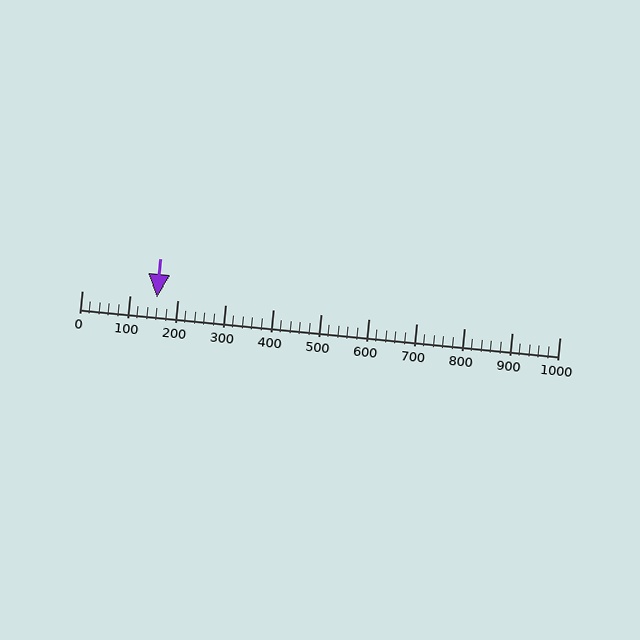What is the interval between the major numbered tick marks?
The major tick marks are spaced 100 units apart.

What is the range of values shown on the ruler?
The ruler shows values from 0 to 1000.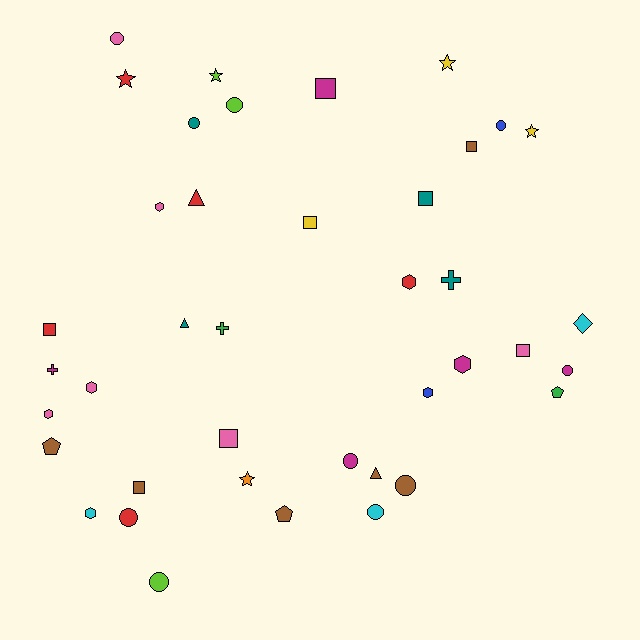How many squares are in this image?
There are 8 squares.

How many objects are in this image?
There are 40 objects.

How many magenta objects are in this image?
There are 5 magenta objects.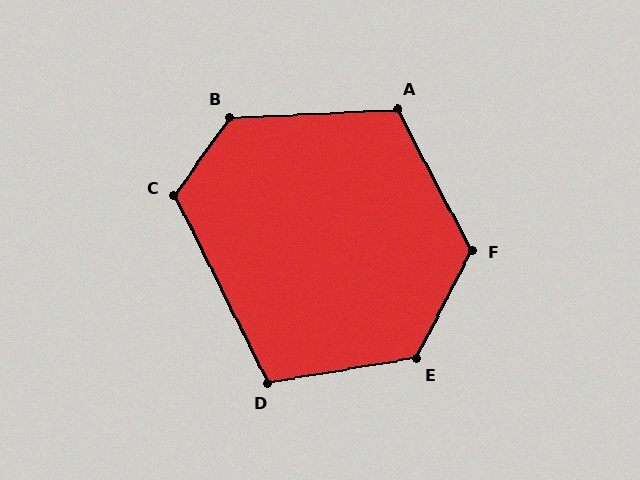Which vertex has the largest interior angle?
B, at approximately 128 degrees.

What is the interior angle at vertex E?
Approximately 127 degrees (obtuse).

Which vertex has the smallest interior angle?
D, at approximately 107 degrees.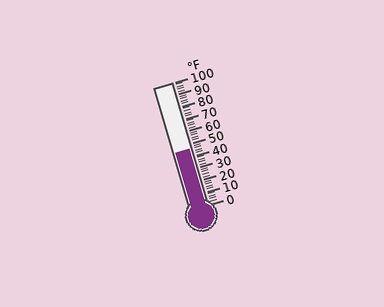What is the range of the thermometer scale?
The thermometer scale ranges from 0°F to 100°F.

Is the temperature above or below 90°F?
The temperature is below 90°F.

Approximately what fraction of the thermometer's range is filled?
The thermometer is filled to approximately 45% of its range.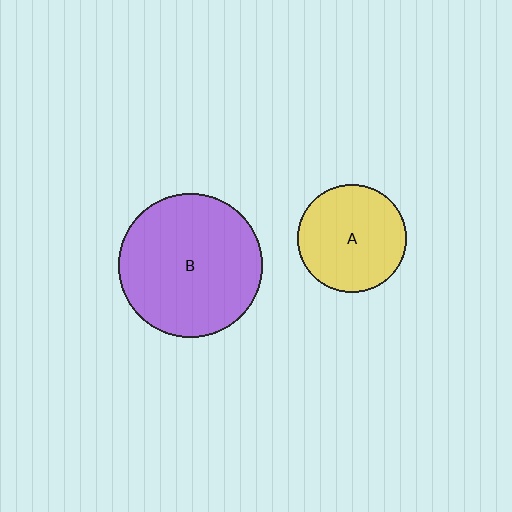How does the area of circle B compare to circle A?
Approximately 1.8 times.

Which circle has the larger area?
Circle B (purple).